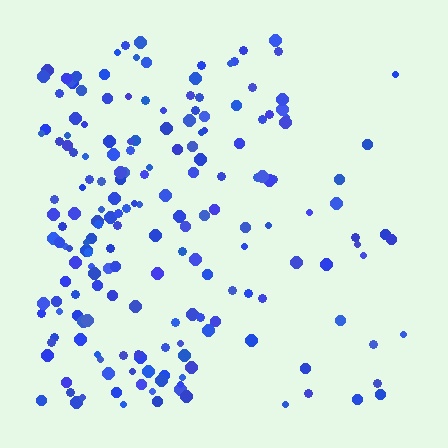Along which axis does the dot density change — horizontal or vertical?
Horizontal.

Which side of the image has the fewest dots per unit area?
The right.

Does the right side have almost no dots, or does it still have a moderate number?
Still a moderate number, just noticeably fewer than the left.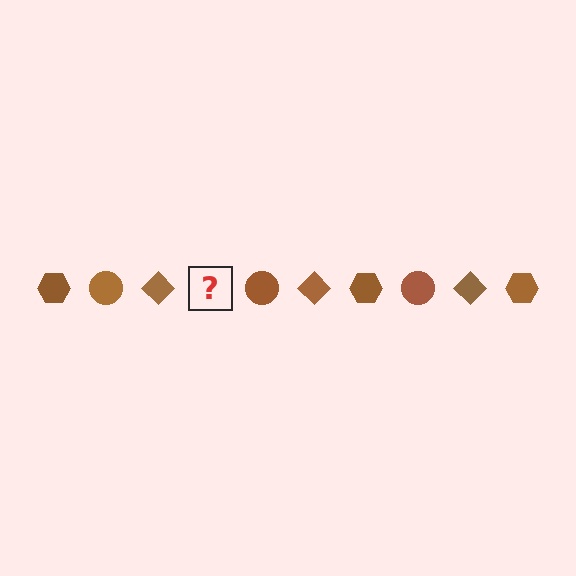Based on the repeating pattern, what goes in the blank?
The blank should be a brown hexagon.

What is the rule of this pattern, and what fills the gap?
The rule is that the pattern cycles through hexagon, circle, diamond shapes in brown. The gap should be filled with a brown hexagon.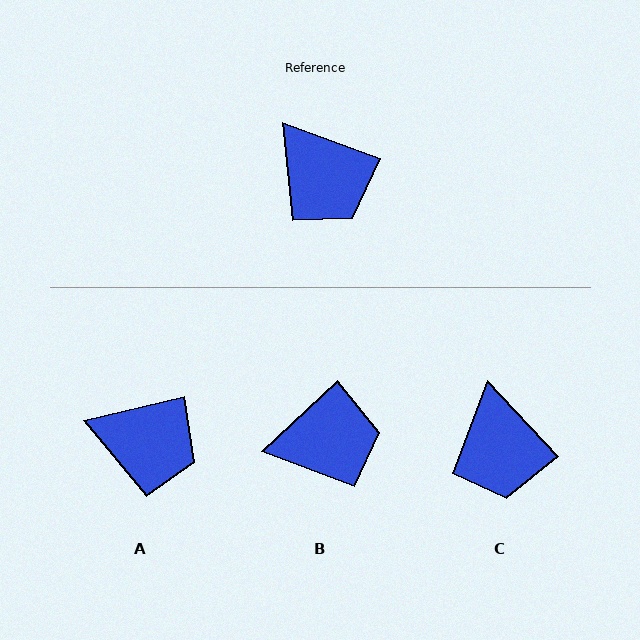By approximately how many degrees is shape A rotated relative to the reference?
Approximately 34 degrees counter-clockwise.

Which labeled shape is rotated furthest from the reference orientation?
B, about 64 degrees away.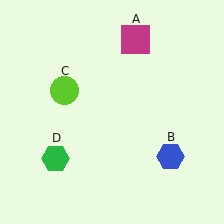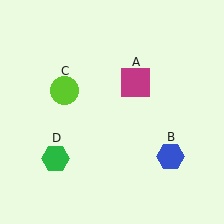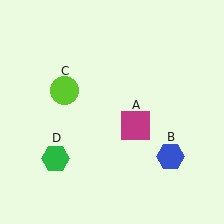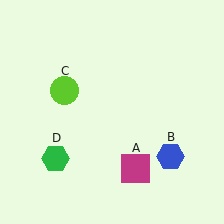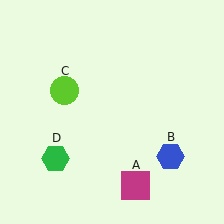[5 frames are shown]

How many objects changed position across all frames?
1 object changed position: magenta square (object A).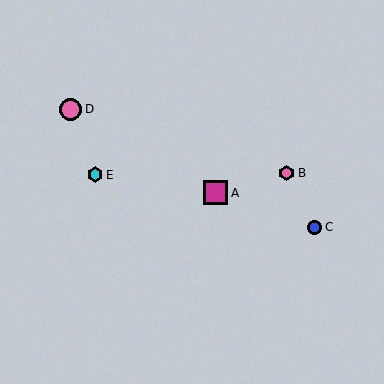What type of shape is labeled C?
Shape C is a blue circle.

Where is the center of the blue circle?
The center of the blue circle is at (315, 227).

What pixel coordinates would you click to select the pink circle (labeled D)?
Click at (70, 109) to select the pink circle D.